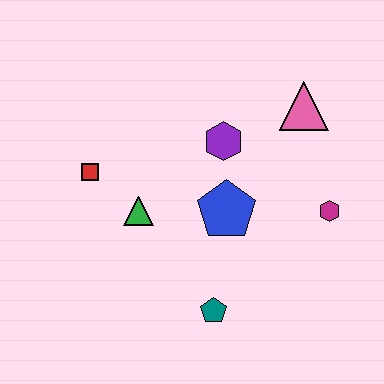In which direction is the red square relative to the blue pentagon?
The red square is to the left of the blue pentagon.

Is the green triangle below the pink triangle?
Yes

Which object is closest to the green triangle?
The red square is closest to the green triangle.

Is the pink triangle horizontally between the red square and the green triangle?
No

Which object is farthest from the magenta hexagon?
The red square is farthest from the magenta hexagon.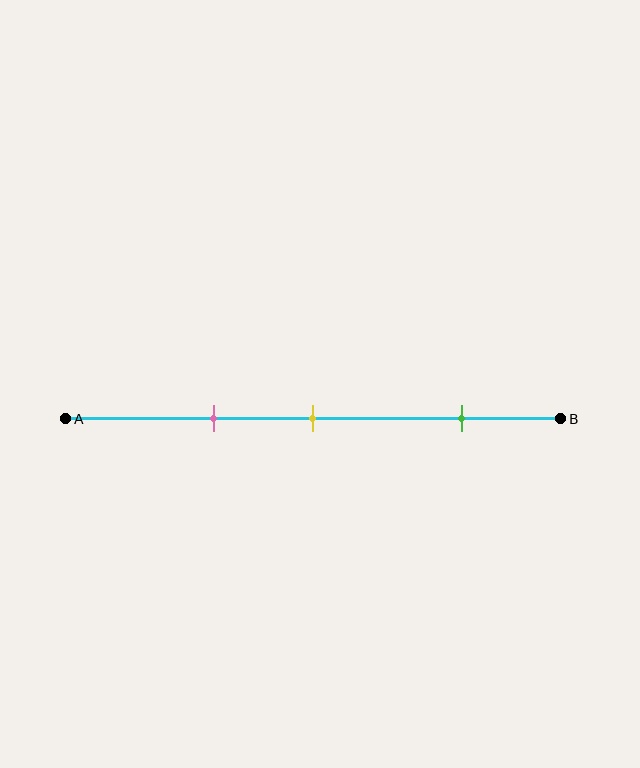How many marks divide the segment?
There are 3 marks dividing the segment.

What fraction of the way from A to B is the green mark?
The green mark is approximately 80% (0.8) of the way from A to B.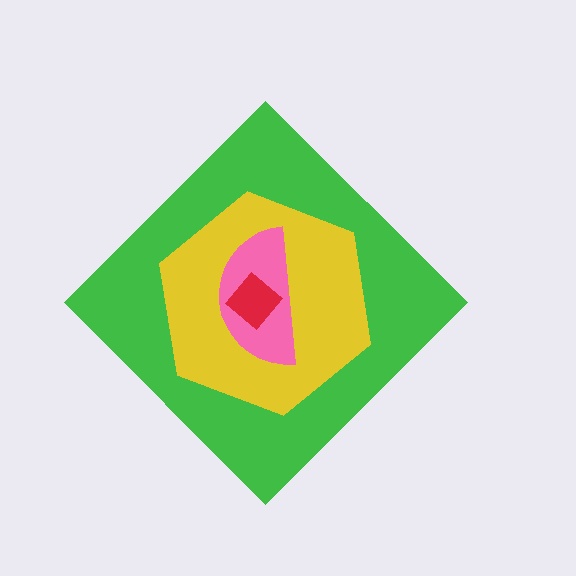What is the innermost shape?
The red diamond.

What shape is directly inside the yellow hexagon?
The pink semicircle.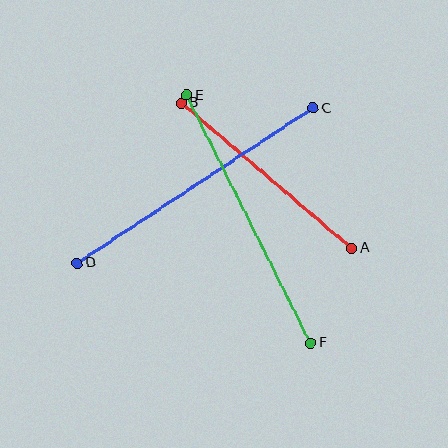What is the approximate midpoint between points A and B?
The midpoint is at approximately (266, 176) pixels.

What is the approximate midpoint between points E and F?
The midpoint is at approximately (249, 219) pixels.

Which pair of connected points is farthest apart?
Points C and D are farthest apart.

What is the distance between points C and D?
The distance is approximately 283 pixels.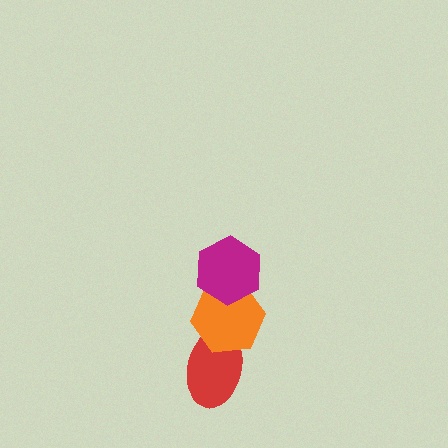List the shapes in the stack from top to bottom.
From top to bottom: the magenta hexagon, the orange hexagon, the red ellipse.